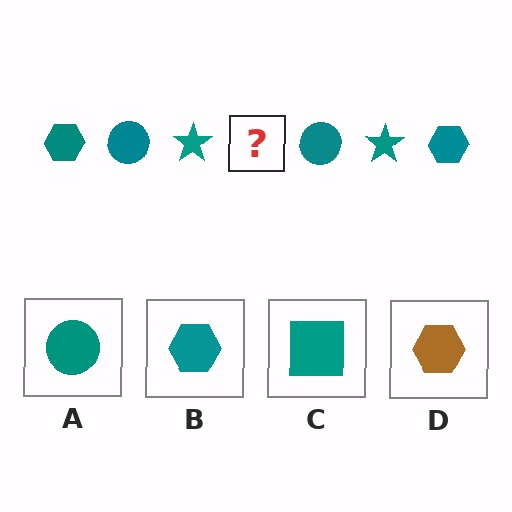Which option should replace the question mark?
Option B.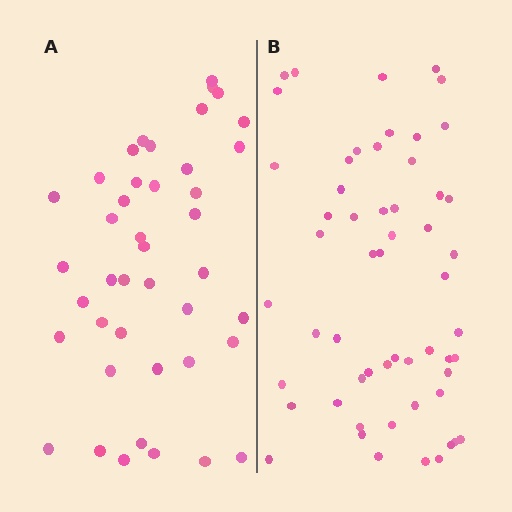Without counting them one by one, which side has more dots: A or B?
Region B (the right region) has more dots.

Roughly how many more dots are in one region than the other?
Region B has approximately 15 more dots than region A.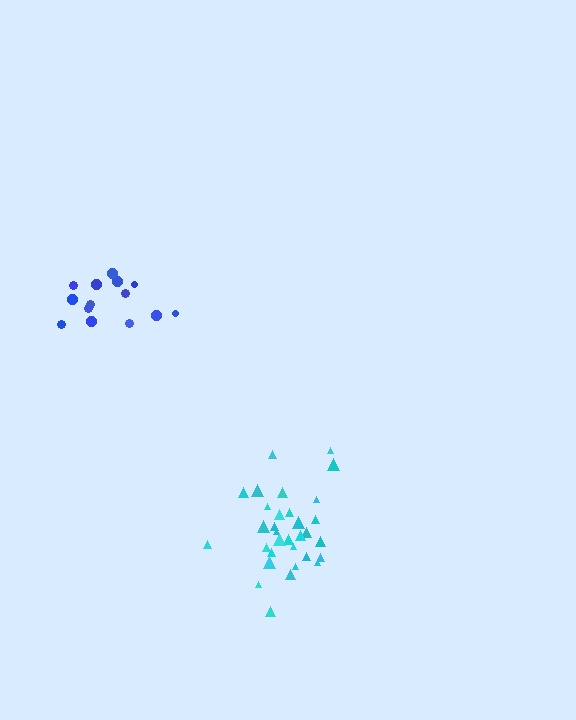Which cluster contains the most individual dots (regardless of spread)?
Cyan (32).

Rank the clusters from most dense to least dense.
cyan, blue.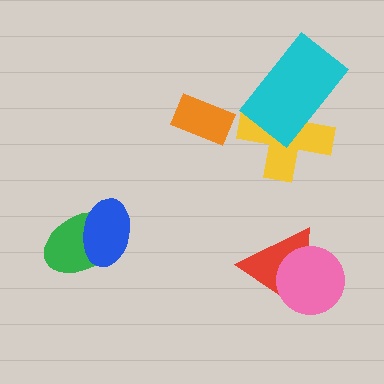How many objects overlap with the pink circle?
1 object overlaps with the pink circle.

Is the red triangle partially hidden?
Yes, it is partially covered by another shape.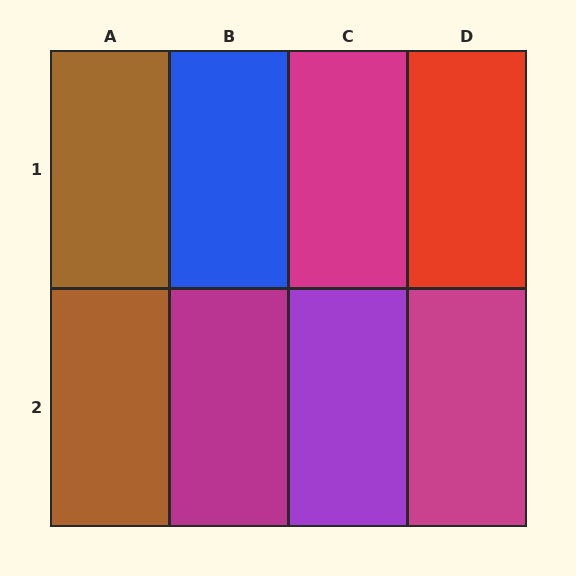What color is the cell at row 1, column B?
Blue.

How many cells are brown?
2 cells are brown.